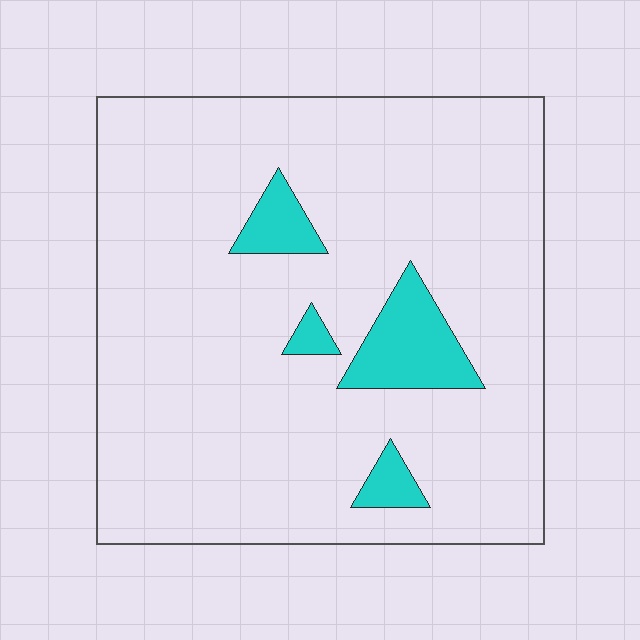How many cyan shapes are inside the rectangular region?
4.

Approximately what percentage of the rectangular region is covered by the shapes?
Approximately 10%.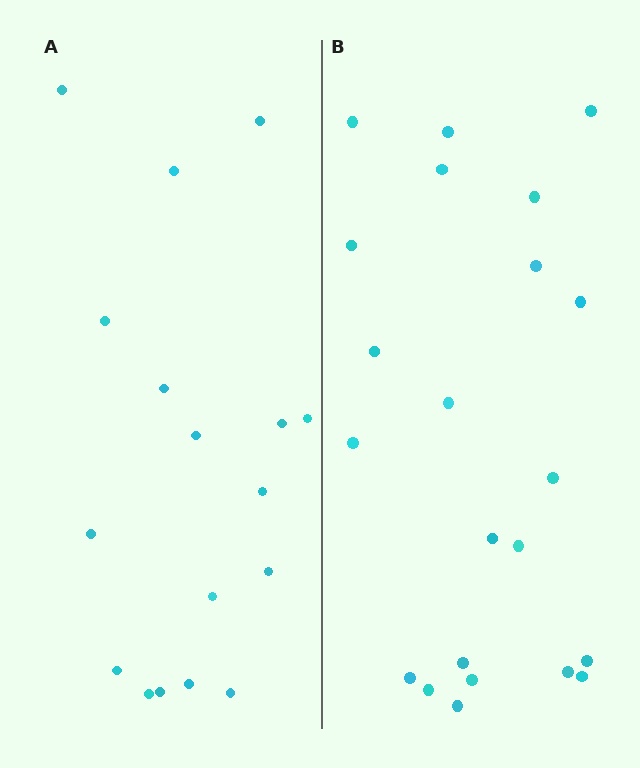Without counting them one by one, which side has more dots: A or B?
Region B (the right region) has more dots.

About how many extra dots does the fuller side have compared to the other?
Region B has about 5 more dots than region A.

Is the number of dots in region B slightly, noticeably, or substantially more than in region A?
Region B has noticeably more, but not dramatically so. The ratio is roughly 1.3 to 1.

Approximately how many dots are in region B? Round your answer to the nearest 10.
About 20 dots. (The exact count is 22, which rounds to 20.)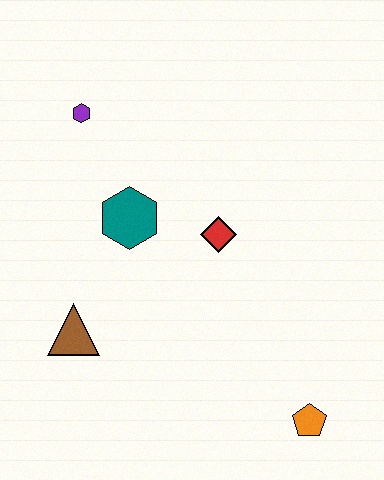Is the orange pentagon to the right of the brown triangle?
Yes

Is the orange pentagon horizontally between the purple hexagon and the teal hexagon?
No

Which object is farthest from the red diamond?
The orange pentagon is farthest from the red diamond.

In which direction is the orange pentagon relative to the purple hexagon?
The orange pentagon is below the purple hexagon.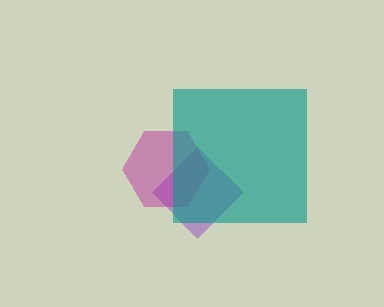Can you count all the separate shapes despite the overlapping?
Yes, there are 3 separate shapes.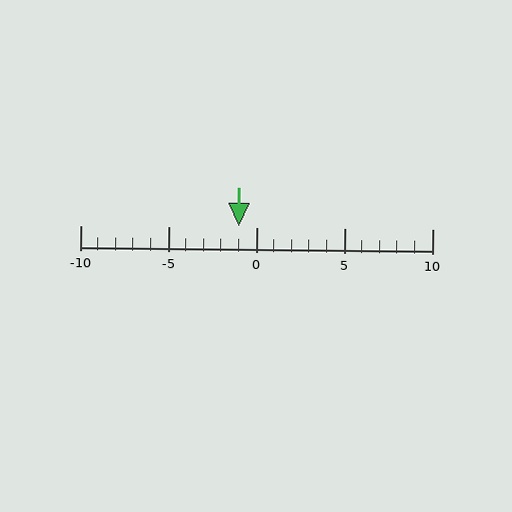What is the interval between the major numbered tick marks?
The major tick marks are spaced 5 units apart.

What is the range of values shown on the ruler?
The ruler shows values from -10 to 10.